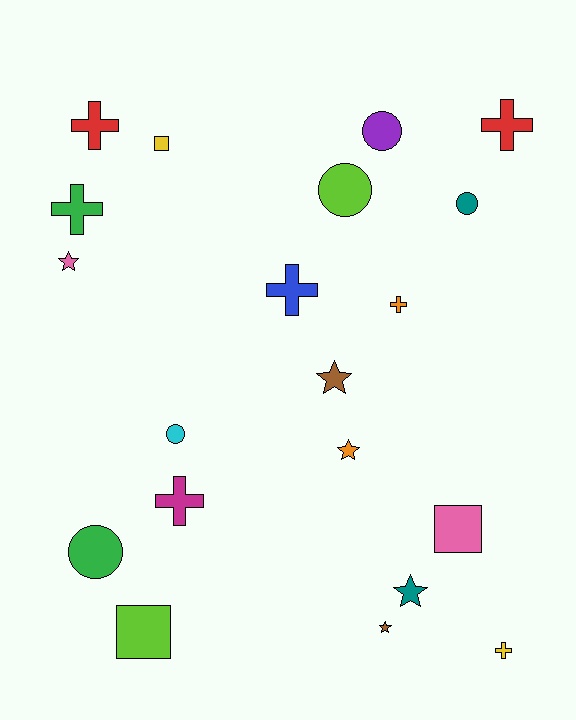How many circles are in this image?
There are 5 circles.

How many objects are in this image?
There are 20 objects.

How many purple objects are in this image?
There is 1 purple object.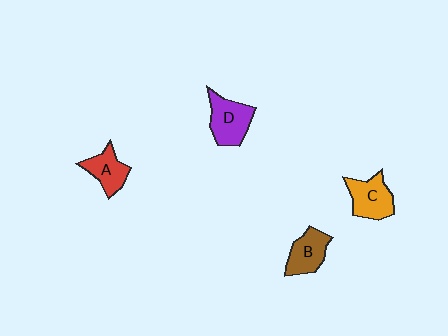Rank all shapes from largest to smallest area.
From largest to smallest: D (purple), C (orange), B (brown), A (red).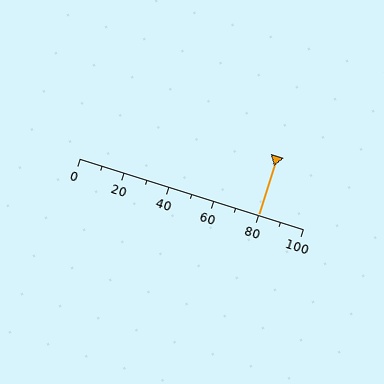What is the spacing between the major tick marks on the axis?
The major ticks are spaced 20 apart.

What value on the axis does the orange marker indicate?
The marker indicates approximately 80.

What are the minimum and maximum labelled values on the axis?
The axis runs from 0 to 100.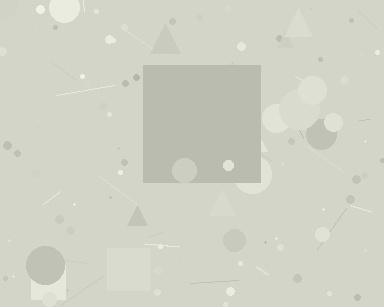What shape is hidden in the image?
A square is hidden in the image.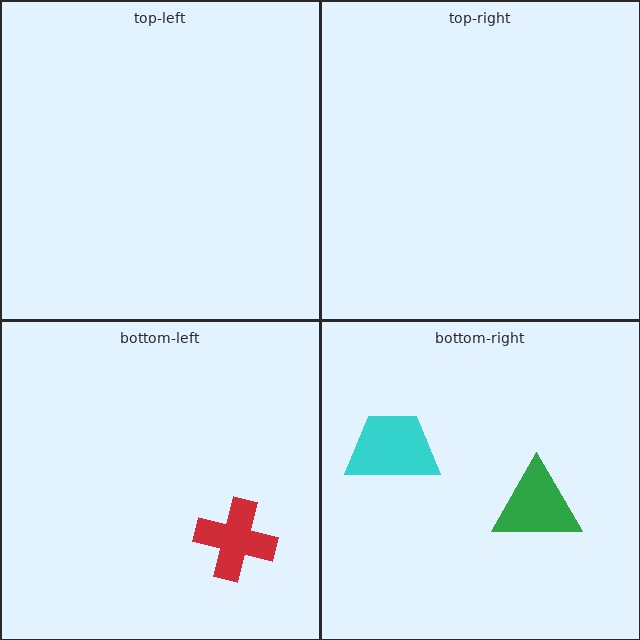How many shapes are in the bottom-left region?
1.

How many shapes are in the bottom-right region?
2.